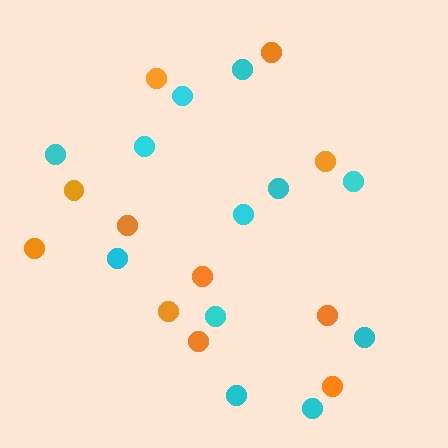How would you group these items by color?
There are 2 groups: one group of orange circles (11) and one group of cyan circles (12).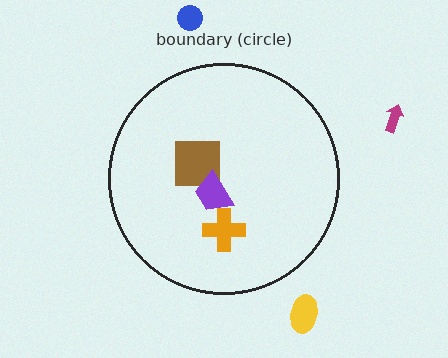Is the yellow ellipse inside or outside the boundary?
Outside.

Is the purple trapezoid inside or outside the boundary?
Inside.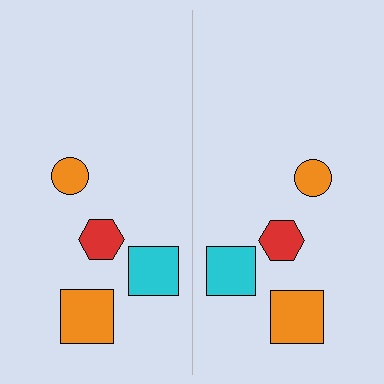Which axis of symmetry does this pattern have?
The pattern has a vertical axis of symmetry running through the center of the image.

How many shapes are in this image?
There are 8 shapes in this image.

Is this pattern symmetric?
Yes, this pattern has bilateral (reflection) symmetry.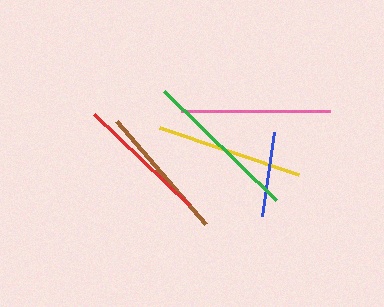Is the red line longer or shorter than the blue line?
The red line is longer than the blue line.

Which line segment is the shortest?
The blue line is the shortest at approximately 85 pixels.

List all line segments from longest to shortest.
From longest to shortest: green, pink, yellow, brown, red, blue.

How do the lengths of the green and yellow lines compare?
The green and yellow lines are approximately the same length.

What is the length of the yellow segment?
The yellow segment is approximately 147 pixels long.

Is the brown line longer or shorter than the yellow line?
The yellow line is longer than the brown line.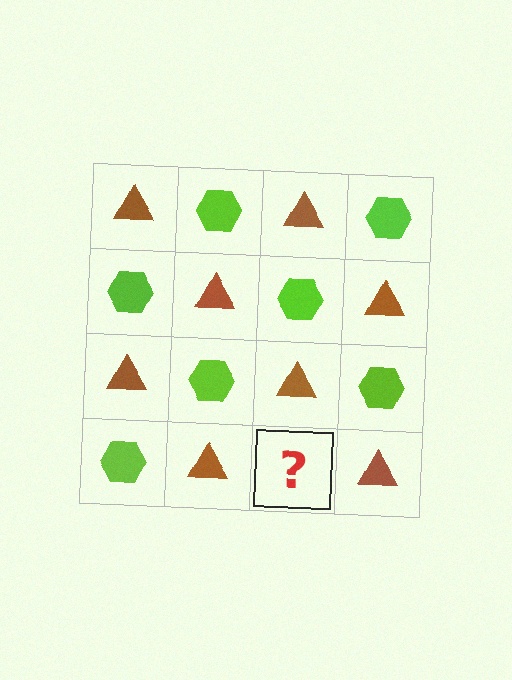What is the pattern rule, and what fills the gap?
The rule is that it alternates brown triangle and lime hexagon in a checkerboard pattern. The gap should be filled with a lime hexagon.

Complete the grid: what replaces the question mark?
The question mark should be replaced with a lime hexagon.